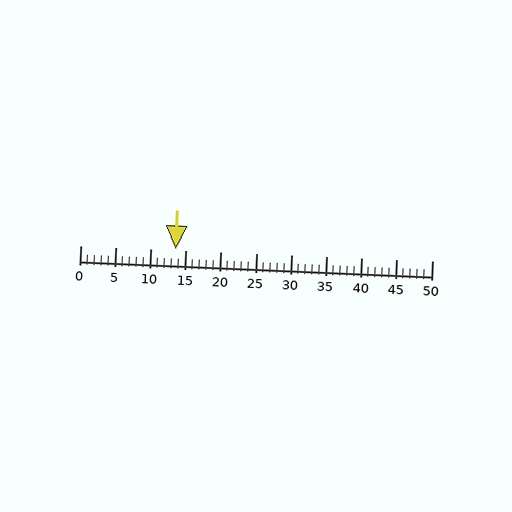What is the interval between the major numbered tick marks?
The major tick marks are spaced 5 units apart.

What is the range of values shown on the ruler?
The ruler shows values from 0 to 50.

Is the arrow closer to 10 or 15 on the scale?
The arrow is closer to 15.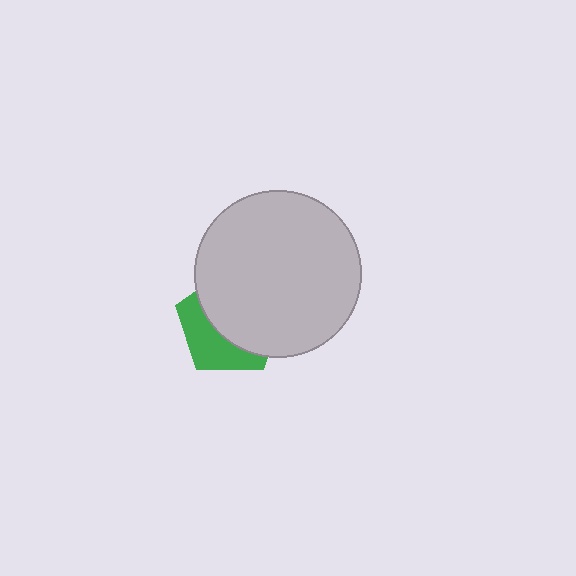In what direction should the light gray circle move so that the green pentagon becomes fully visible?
The light gray circle should move toward the upper-right. That is the shortest direction to clear the overlap and leave the green pentagon fully visible.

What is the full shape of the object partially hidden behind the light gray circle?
The partially hidden object is a green pentagon.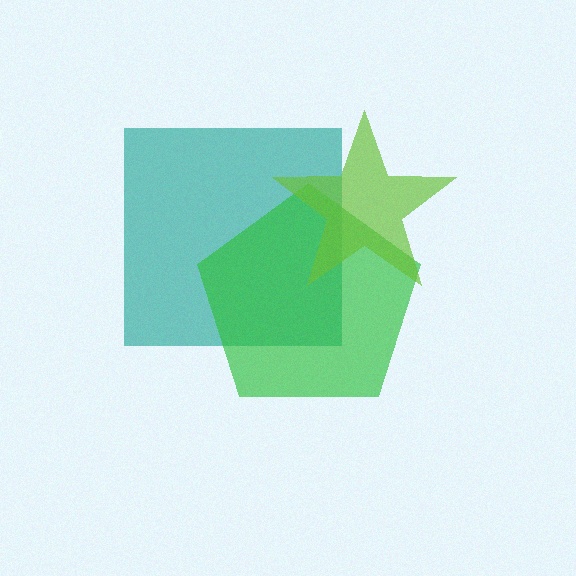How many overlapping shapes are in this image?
There are 3 overlapping shapes in the image.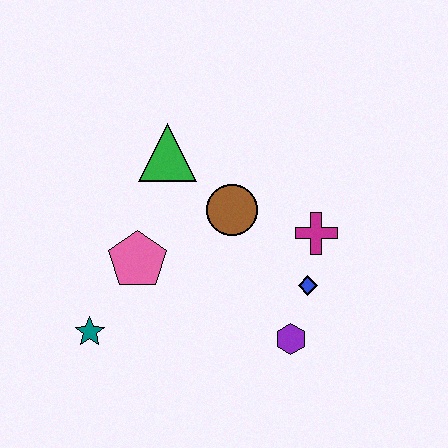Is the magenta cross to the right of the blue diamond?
Yes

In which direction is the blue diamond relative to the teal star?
The blue diamond is to the right of the teal star.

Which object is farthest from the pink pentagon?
The magenta cross is farthest from the pink pentagon.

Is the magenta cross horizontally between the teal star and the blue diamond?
No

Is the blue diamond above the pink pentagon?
No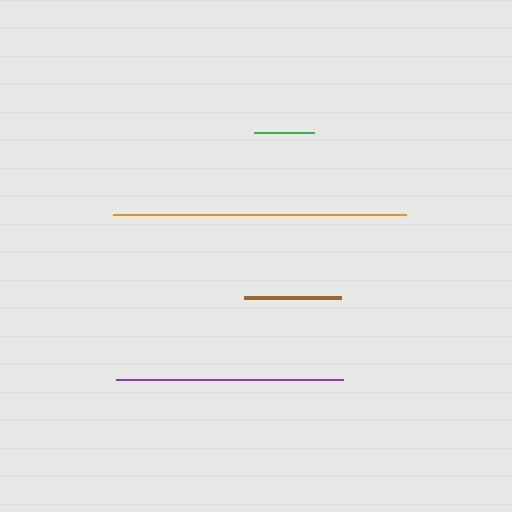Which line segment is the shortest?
The green line is the shortest at approximately 60 pixels.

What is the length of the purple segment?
The purple segment is approximately 227 pixels long.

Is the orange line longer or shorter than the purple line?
The orange line is longer than the purple line.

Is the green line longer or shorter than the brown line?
The brown line is longer than the green line.